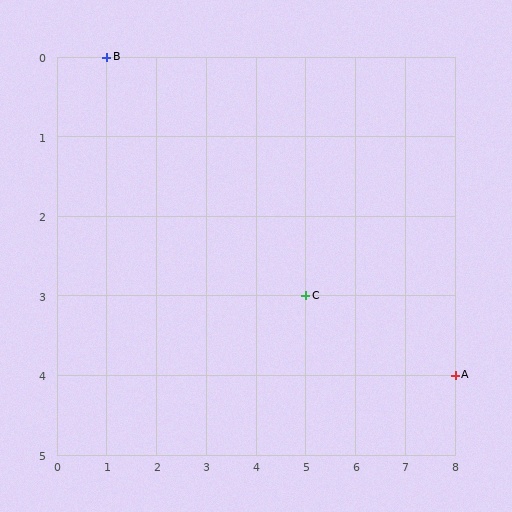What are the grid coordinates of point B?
Point B is at grid coordinates (1, 0).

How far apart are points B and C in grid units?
Points B and C are 4 columns and 3 rows apart (about 5.0 grid units diagonally).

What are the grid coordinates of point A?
Point A is at grid coordinates (8, 4).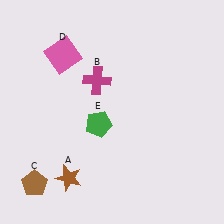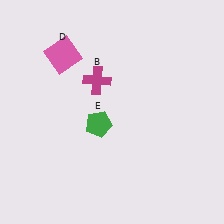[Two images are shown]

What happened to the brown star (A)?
The brown star (A) was removed in Image 2. It was in the bottom-left area of Image 1.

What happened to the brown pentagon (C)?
The brown pentagon (C) was removed in Image 2. It was in the bottom-left area of Image 1.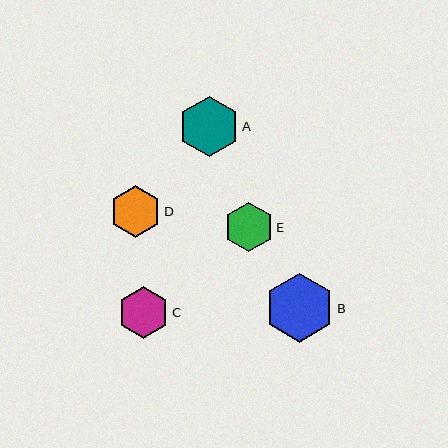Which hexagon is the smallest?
Hexagon E is the smallest with a size of approximately 49 pixels.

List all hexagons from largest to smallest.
From largest to smallest: B, A, C, D, E.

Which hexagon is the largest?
Hexagon B is the largest with a size of approximately 69 pixels.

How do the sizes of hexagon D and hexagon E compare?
Hexagon D and hexagon E are approximately the same size.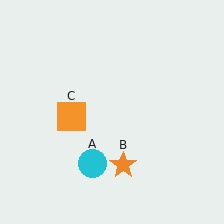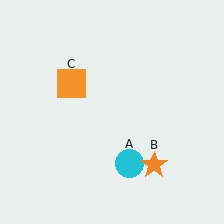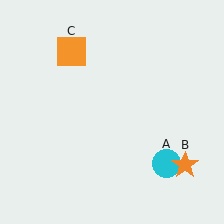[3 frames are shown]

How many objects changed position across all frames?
3 objects changed position: cyan circle (object A), orange star (object B), orange square (object C).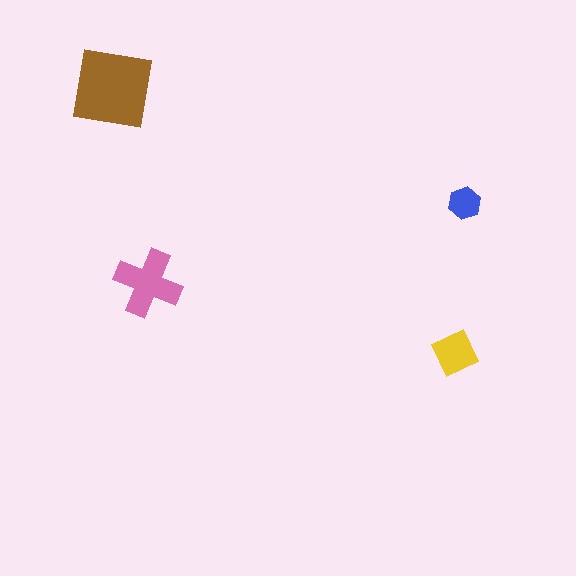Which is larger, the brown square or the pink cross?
The brown square.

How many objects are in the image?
There are 4 objects in the image.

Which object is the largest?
The brown square.